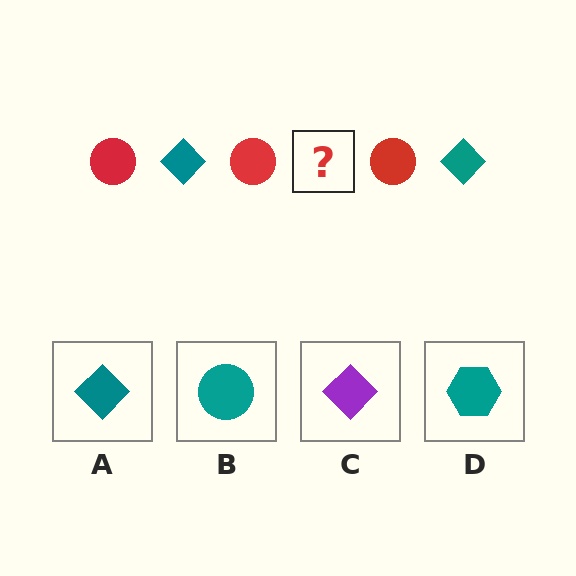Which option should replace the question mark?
Option A.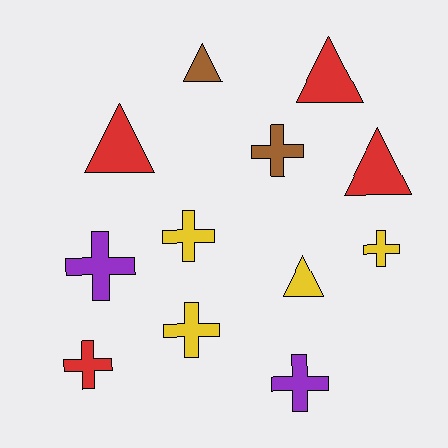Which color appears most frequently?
Red, with 4 objects.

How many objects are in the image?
There are 12 objects.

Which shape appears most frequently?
Cross, with 7 objects.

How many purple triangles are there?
There are no purple triangles.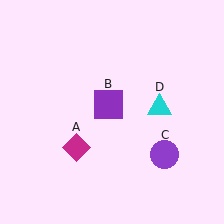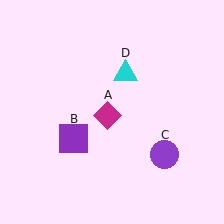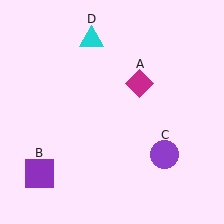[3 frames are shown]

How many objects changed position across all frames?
3 objects changed position: magenta diamond (object A), purple square (object B), cyan triangle (object D).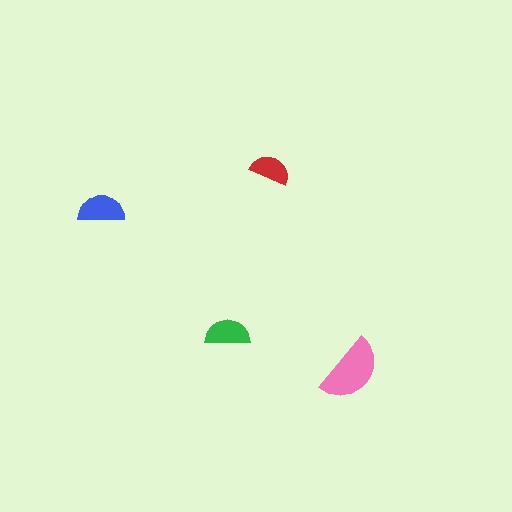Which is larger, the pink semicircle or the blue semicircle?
The pink one.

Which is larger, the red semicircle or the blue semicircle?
The blue one.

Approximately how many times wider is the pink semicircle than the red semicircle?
About 1.5 times wider.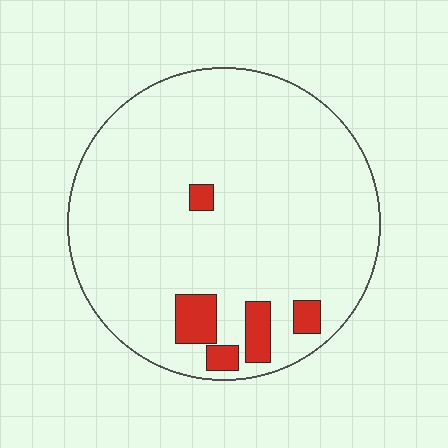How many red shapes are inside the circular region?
5.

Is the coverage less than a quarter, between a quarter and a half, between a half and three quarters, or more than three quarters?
Less than a quarter.